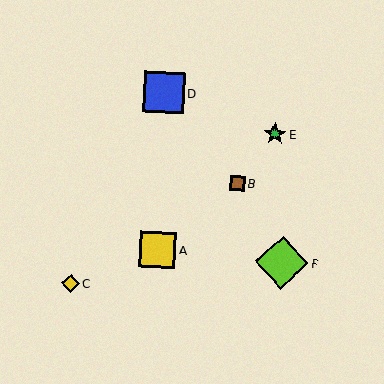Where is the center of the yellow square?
The center of the yellow square is at (157, 250).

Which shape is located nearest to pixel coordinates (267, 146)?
The green star (labeled E) at (275, 134) is nearest to that location.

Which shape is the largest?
The lime diamond (labeled F) is the largest.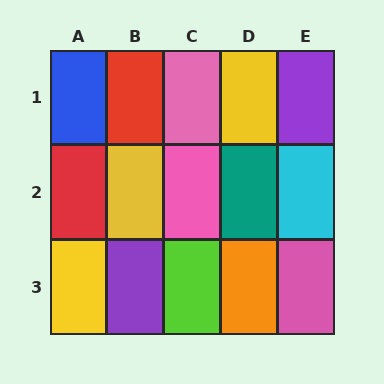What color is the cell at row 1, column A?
Blue.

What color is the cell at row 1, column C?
Pink.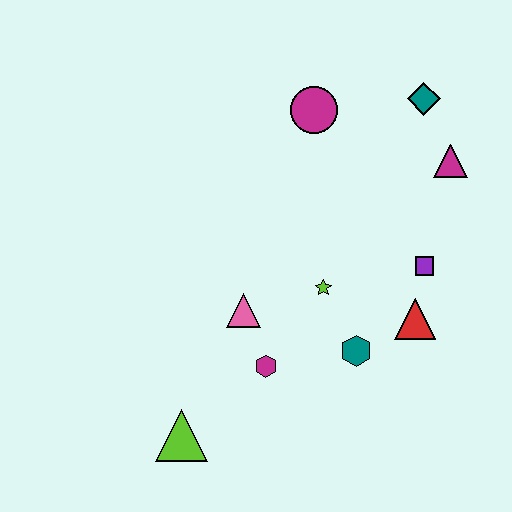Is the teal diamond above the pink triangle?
Yes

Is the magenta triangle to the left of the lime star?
No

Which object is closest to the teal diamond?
The magenta triangle is closest to the teal diamond.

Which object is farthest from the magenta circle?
The lime triangle is farthest from the magenta circle.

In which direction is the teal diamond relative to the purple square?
The teal diamond is above the purple square.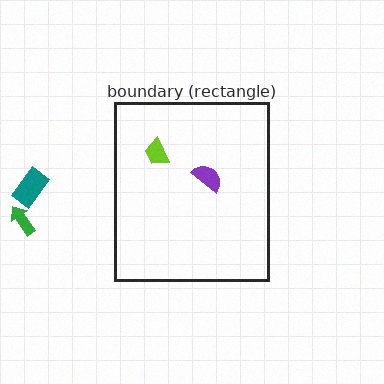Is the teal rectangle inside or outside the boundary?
Outside.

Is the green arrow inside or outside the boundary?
Outside.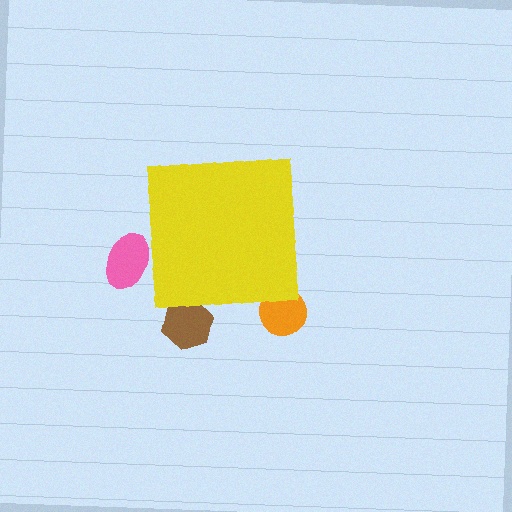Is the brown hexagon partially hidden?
Yes, the brown hexagon is partially hidden behind the yellow square.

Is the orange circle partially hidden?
Yes, the orange circle is partially hidden behind the yellow square.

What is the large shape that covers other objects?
A yellow square.